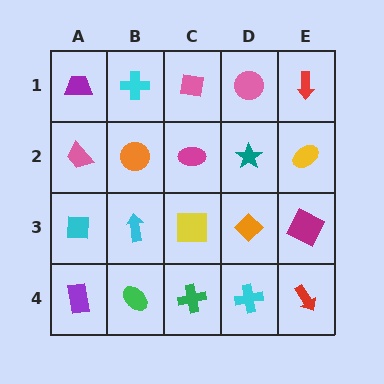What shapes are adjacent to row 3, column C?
A magenta ellipse (row 2, column C), a green cross (row 4, column C), a cyan arrow (row 3, column B), an orange diamond (row 3, column D).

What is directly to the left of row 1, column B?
A purple trapezoid.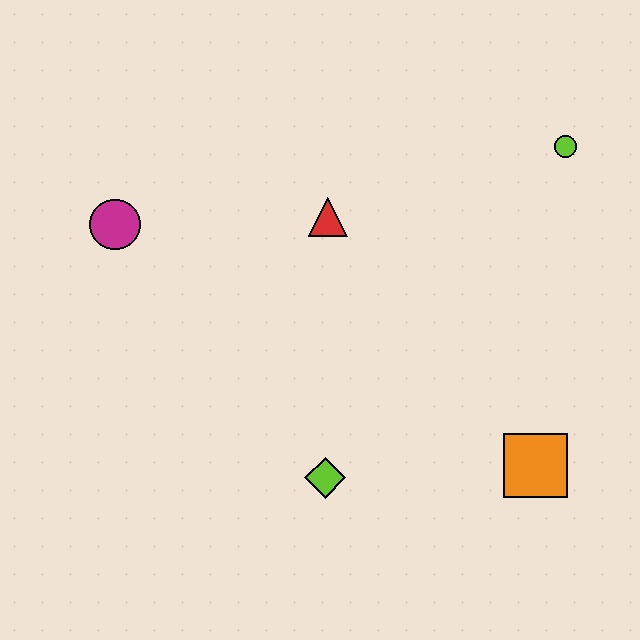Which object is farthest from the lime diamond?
The lime circle is farthest from the lime diamond.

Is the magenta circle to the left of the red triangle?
Yes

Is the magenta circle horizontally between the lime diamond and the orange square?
No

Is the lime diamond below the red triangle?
Yes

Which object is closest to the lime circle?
The red triangle is closest to the lime circle.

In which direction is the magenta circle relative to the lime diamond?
The magenta circle is above the lime diamond.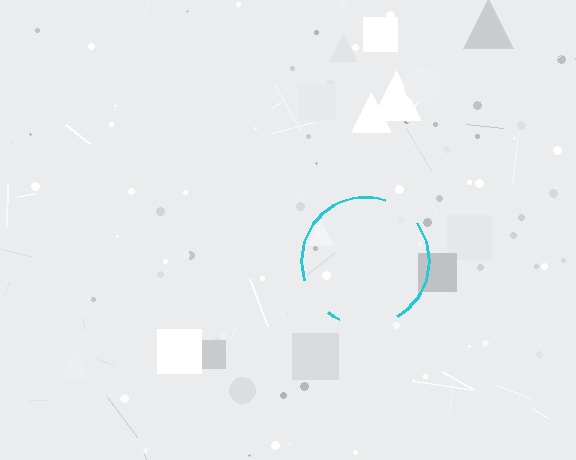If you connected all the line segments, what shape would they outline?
They would outline a circle.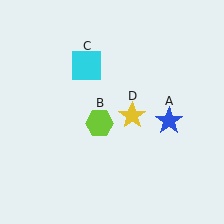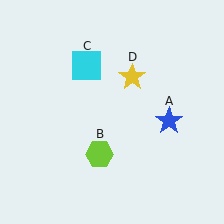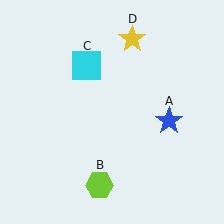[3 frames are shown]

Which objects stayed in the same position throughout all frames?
Blue star (object A) and cyan square (object C) remained stationary.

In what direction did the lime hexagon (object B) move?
The lime hexagon (object B) moved down.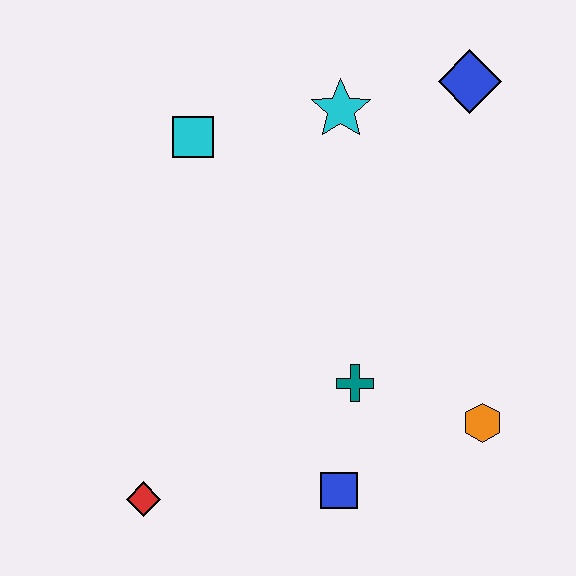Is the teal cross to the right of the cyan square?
Yes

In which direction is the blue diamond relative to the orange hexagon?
The blue diamond is above the orange hexagon.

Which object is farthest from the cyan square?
The orange hexagon is farthest from the cyan square.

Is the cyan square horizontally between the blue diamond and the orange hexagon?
No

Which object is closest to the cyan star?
The blue diamond is closest to the cyan star.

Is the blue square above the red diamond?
Yes